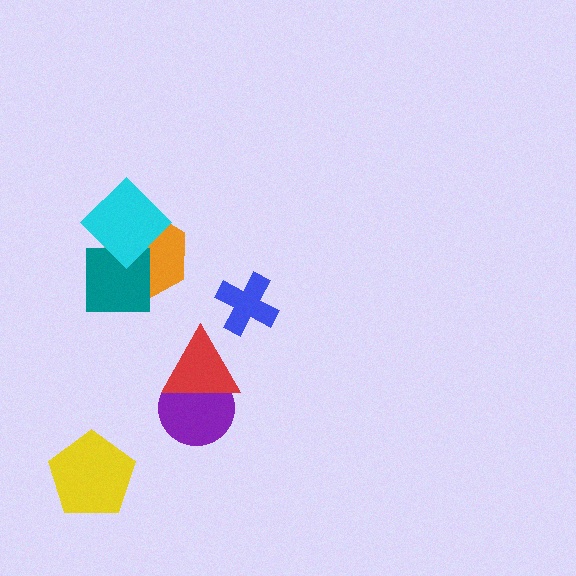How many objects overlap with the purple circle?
1 object overlaps with the purple circle.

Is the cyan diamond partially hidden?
No, no other shape covers it.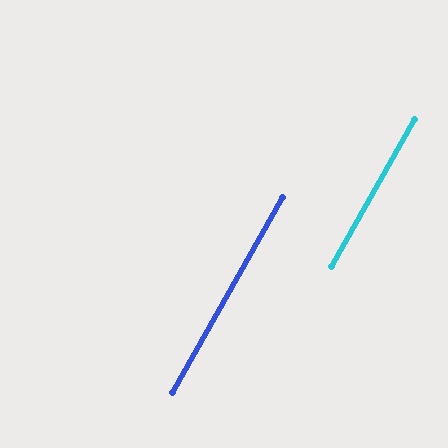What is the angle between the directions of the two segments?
Approximately 0 degrees.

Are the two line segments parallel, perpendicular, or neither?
Parallel — their directions differ by only 0.0°.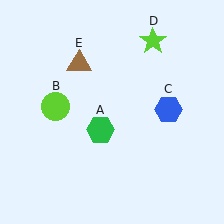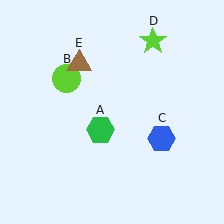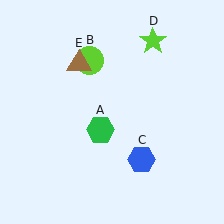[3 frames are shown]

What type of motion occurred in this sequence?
The lime circle (object B), blue hexagon (object C) rotated clockwise around the center of the scene.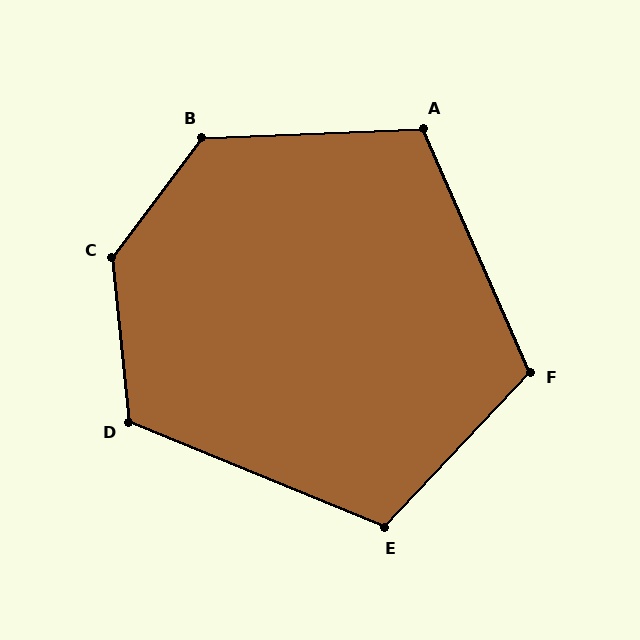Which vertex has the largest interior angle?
C, at approximately 137 degrees.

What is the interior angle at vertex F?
Approximately 113 degrees (obtuse).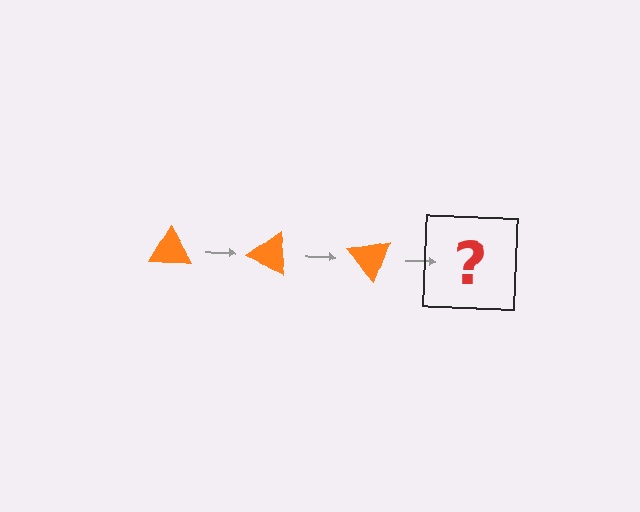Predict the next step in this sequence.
The next step is an orange triangle rotated 75 degrees.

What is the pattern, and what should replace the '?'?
The pattern is that the triangle rotates 25 degrees each step. The '?' should be an orange triangle rotated 75 degrees.